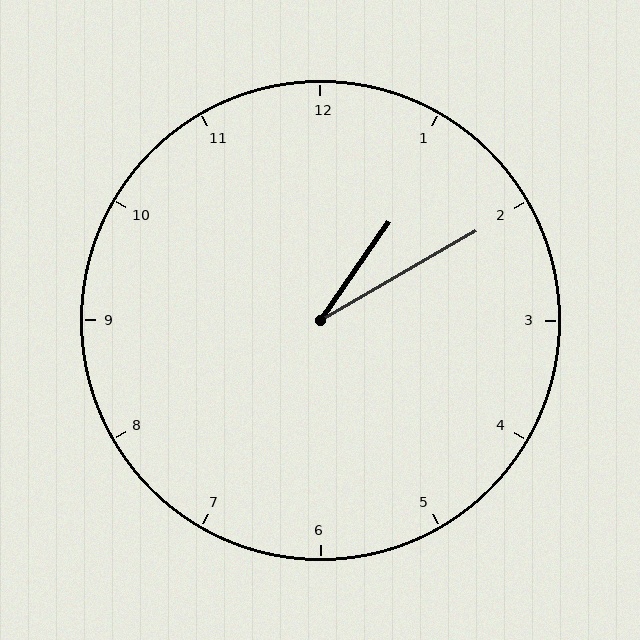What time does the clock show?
1:10.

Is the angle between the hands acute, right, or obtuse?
It is acute.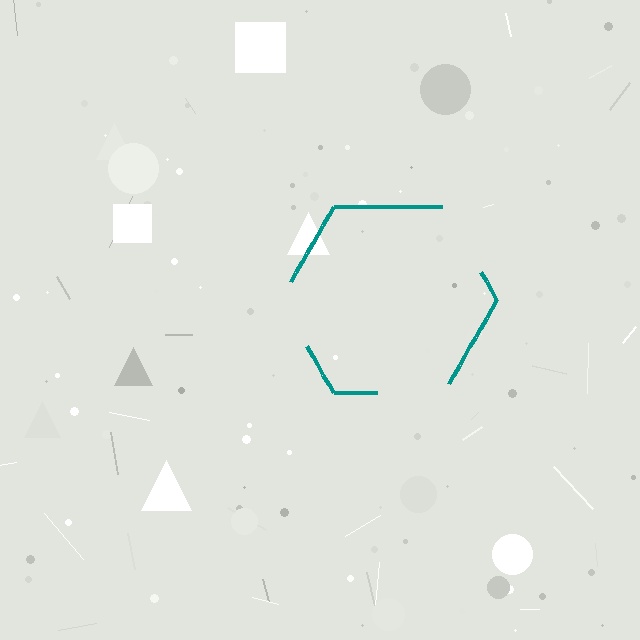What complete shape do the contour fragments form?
The contour fragments form a hexagon.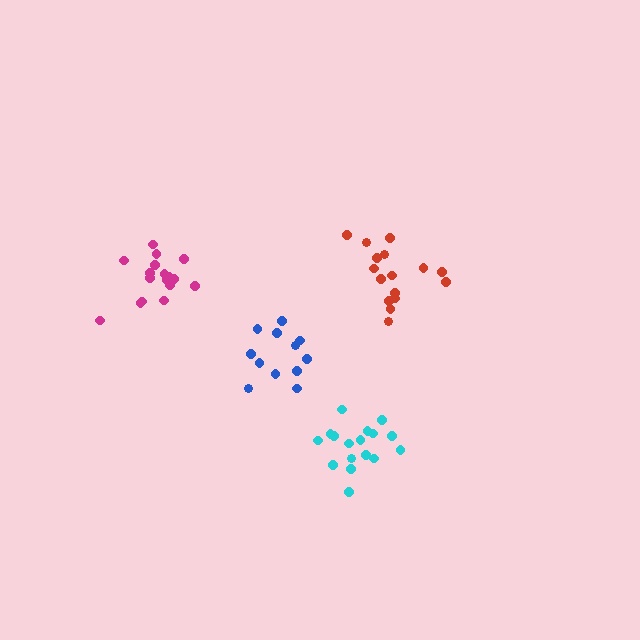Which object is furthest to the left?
The magenta cluster is leftmost.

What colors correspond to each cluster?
The clusters are colored: cyan, blue, magenta, red.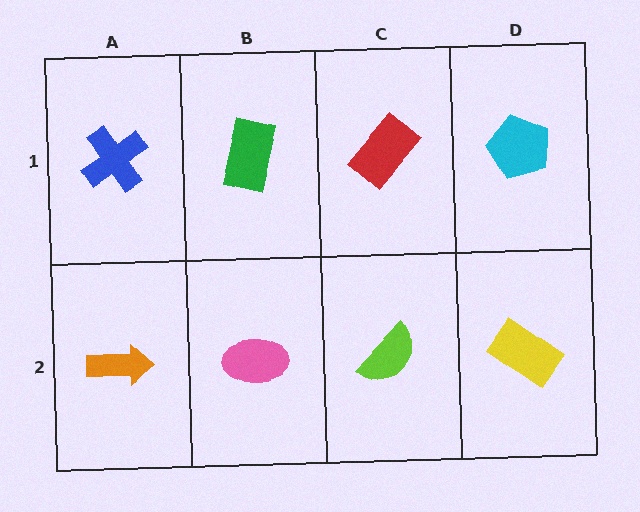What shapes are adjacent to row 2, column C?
A red rectangle (row 1, column C), a pink ellipse (row 2, column B), a yellow rectangle (row 2, column D).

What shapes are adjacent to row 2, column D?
A cyan pentagon (row 1, column D), a lime semicircle (row 2, column C).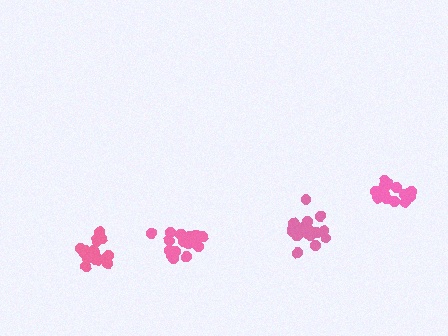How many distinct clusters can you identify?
There are 4 distinct clusters.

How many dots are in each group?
Group 1: 18 dots, Group 2: 17 dots, Group 3: 20 dots, Group 4: 20 dots (75 total).